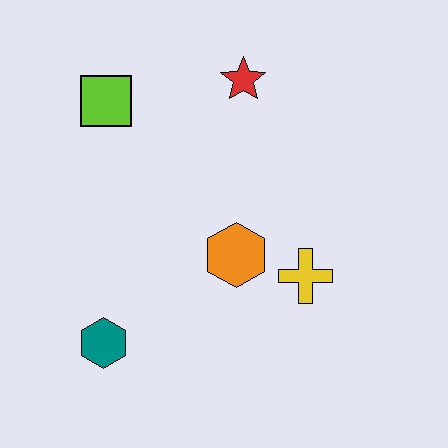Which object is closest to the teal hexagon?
The orange hexagon is closest to the teal hexagon.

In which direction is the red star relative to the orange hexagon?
The red star is above the orange hexagon.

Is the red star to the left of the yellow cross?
Yes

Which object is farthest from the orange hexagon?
The lime square is farthest from the orange hexagon.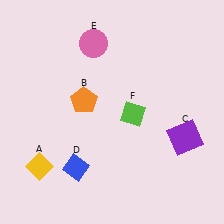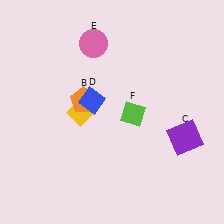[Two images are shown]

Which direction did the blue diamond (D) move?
The blue diamond (D) moved up.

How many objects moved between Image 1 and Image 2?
2 objects moved between the two images.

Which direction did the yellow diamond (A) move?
The yellow diamond (A) moved up.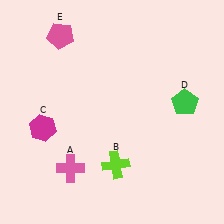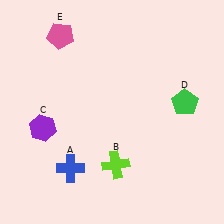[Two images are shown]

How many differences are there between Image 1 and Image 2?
There are 2 differences between the two images.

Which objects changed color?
A changed from pink to blue. C changed from magenta to purple.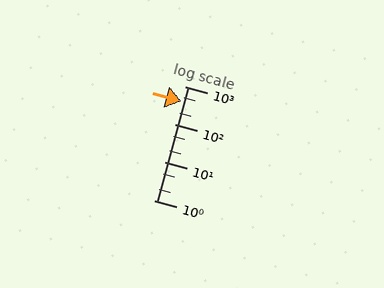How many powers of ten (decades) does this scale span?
The scale spans 3 decades, from 1 to 1000.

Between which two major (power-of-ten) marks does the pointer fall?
The pointer is between 100 and 1000.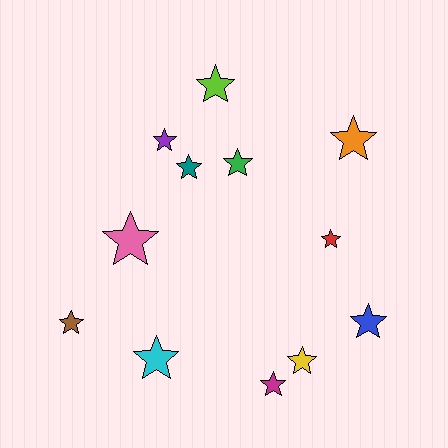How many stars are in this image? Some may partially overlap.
There are 12 stars.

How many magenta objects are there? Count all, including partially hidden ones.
There is 1 magenta object.